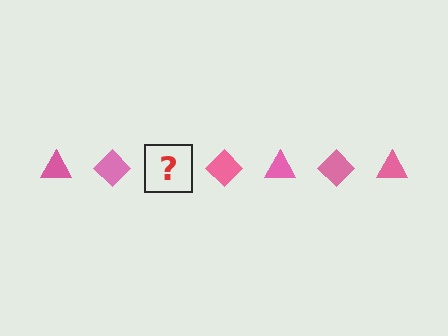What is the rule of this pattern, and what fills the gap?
The rule is that the pattern cycles through triangle, diamond shapes in pink. The gap should be filled with a pink triangle.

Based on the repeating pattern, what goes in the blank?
The blank should be a pink triangle.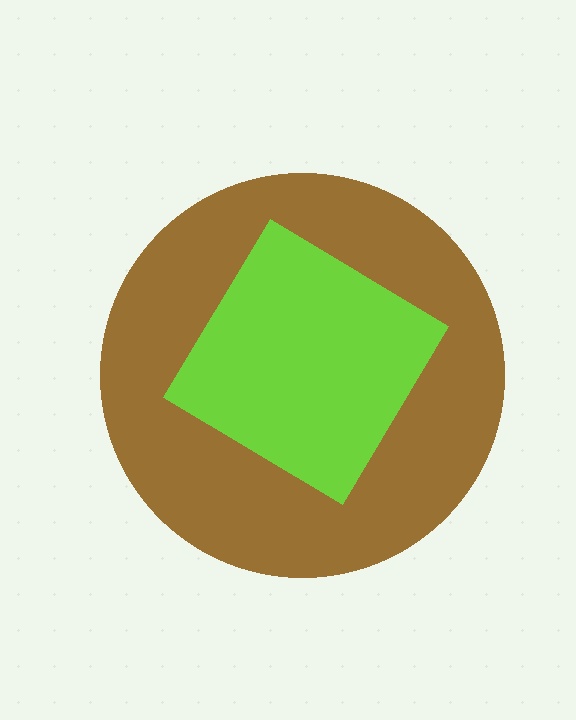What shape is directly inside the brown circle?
The lime diamond.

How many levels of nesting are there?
2.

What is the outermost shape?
The brown circle.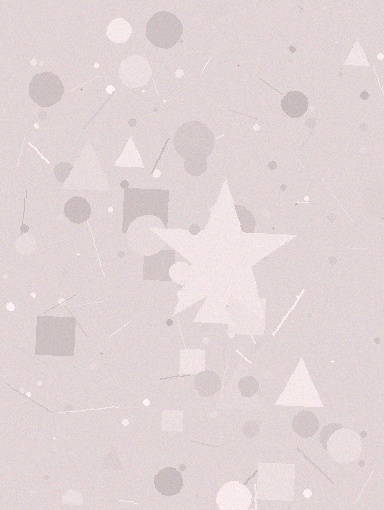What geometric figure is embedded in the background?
A star is embedded in the background.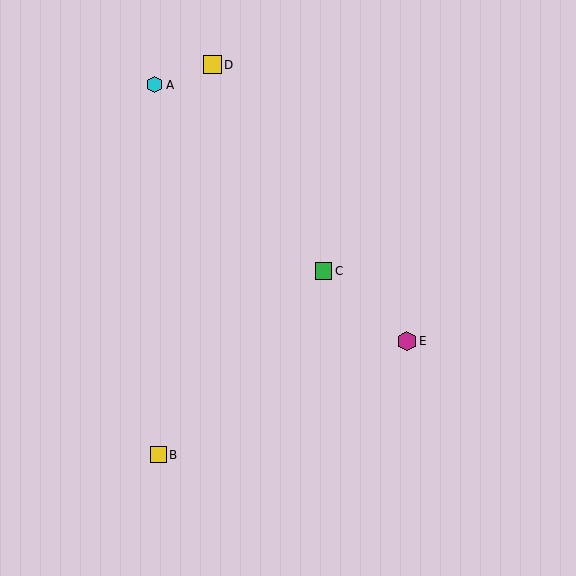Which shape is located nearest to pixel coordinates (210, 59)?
The yellow square (labeled D) at (212, 65) is nearest to that location.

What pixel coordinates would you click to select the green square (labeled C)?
Click at (323, 271) to select the green square C.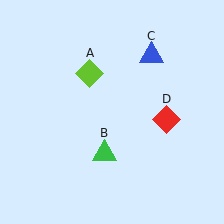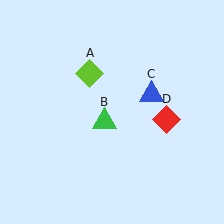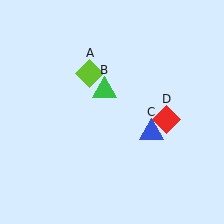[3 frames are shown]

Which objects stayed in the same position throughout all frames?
Lime diamond (object A) and red diamond (object D) remained stationary.